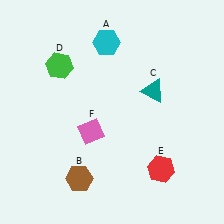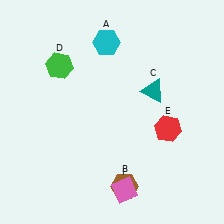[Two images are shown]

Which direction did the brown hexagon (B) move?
The brown hexagon (B) moved right.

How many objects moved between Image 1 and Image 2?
3 objects moved between the two images.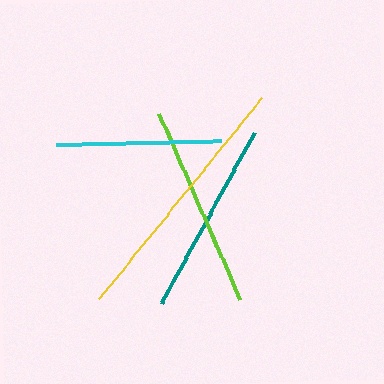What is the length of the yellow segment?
The yellow segment is approximately 258 pixels long.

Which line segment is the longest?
The yellow line is the longest at approximately 258 pixels.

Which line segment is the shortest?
The cyan line is the shortest at approximately 165 pixels.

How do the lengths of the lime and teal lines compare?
The lime and teal lines are approximately the same length.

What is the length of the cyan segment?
The cyan segment is approximately 165 pixels long.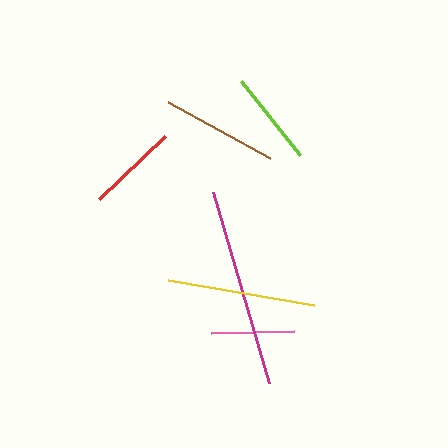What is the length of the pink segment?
The pink segment is approximately 84 pixels long.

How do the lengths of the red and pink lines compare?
The red and pink lines are approximately the same length.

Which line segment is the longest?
The magenta line is the longest at approximately 199 pixels.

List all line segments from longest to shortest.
From longest to shortest: magenta, yellow, brown, lime, red, pink.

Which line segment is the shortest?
The pink line is the shortest at approximately 84 pixels.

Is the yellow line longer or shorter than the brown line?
The yellow line is longer than the brown line.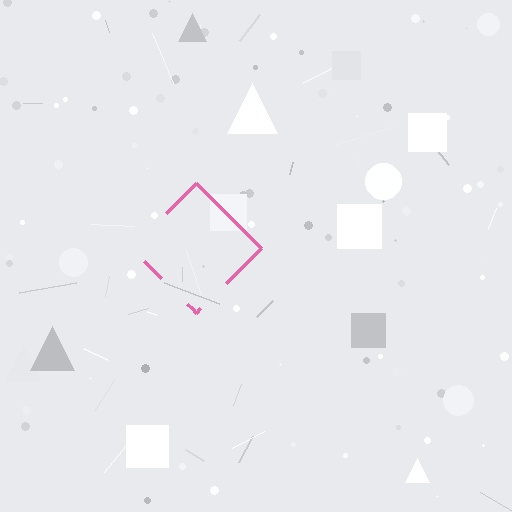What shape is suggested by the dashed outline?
The dashed outline suggests a diamond.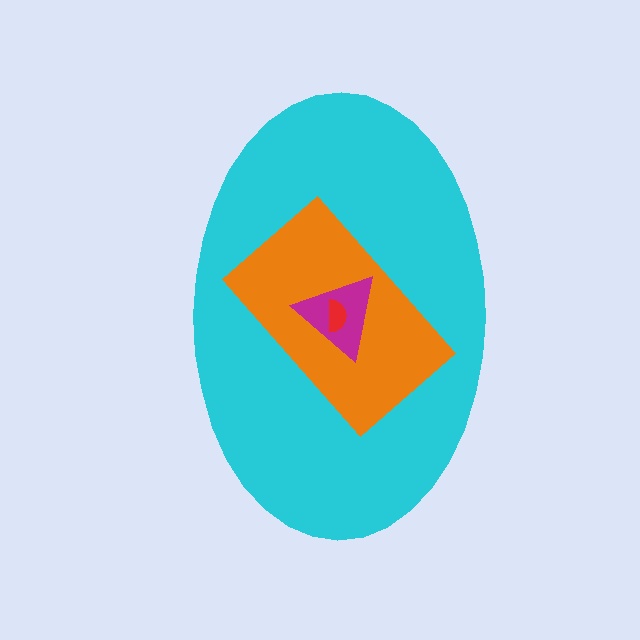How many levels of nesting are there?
4.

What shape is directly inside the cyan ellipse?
The orange rectangle.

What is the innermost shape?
The red semicircle.